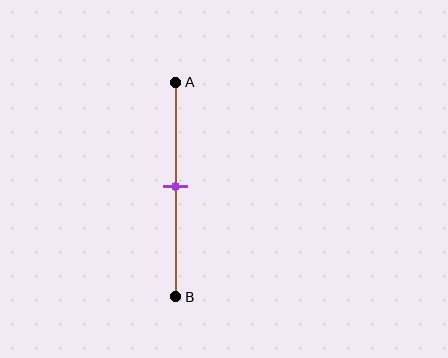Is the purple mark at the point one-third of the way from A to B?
No, the mark is at about 50% from A, not at the 33% one-third point.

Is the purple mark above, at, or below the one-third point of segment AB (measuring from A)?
The purple mark is below the one-third point of segment AB.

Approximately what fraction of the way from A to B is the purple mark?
The purple mark is approximately 50% of the way from A to B.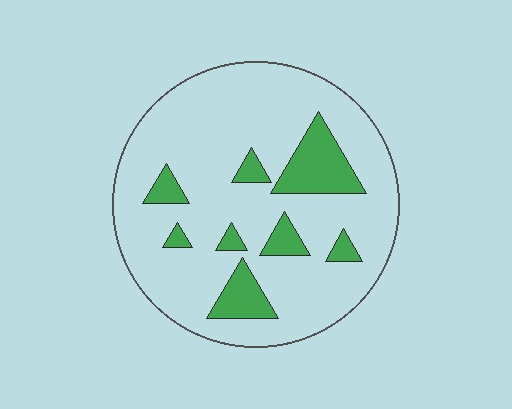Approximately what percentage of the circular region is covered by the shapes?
Approximately 15%.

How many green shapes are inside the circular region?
8.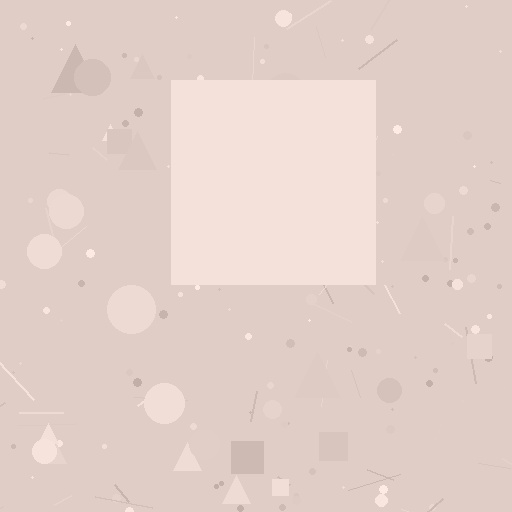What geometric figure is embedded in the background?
A square is embedded in the background.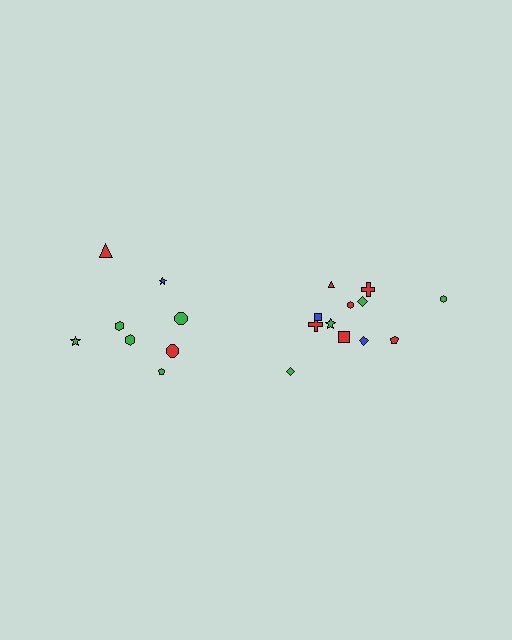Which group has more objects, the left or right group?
The right group.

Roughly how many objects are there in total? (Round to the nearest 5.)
Roughly 20 objects in total.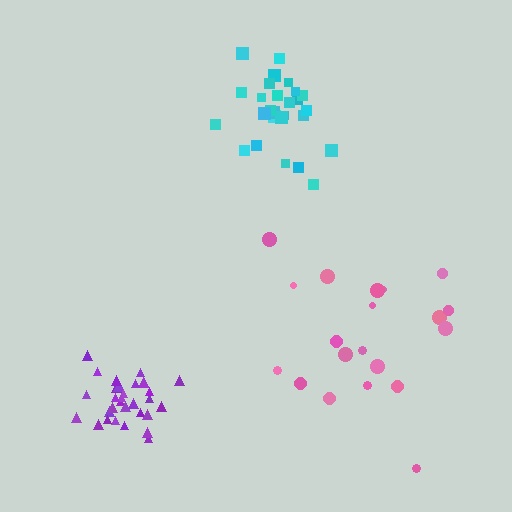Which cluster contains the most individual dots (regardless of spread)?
Purple (33).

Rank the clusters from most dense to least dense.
purple, cyan, pink.